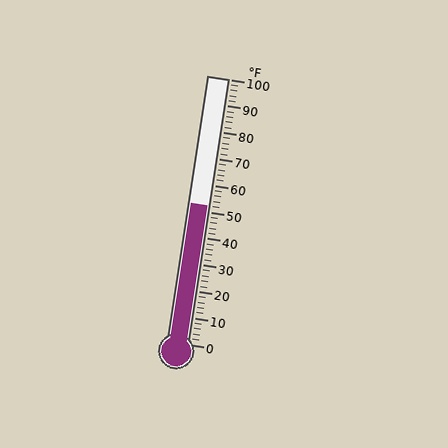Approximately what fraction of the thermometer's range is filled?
The thermometer is filled to approximately 50% of its range.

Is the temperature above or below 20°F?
The temperature is above 20°F.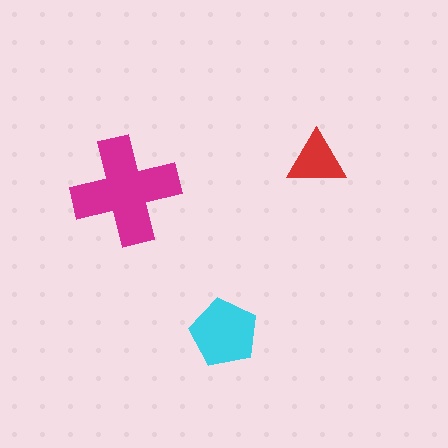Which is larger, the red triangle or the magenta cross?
The magenta cross.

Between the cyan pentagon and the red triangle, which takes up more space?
The cyan pentagon.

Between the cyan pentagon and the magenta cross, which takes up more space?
The magenta cross.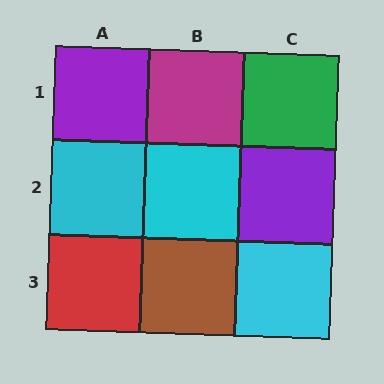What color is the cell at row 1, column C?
Green.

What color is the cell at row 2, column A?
Cyan.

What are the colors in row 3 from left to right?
Red, brown, cyan.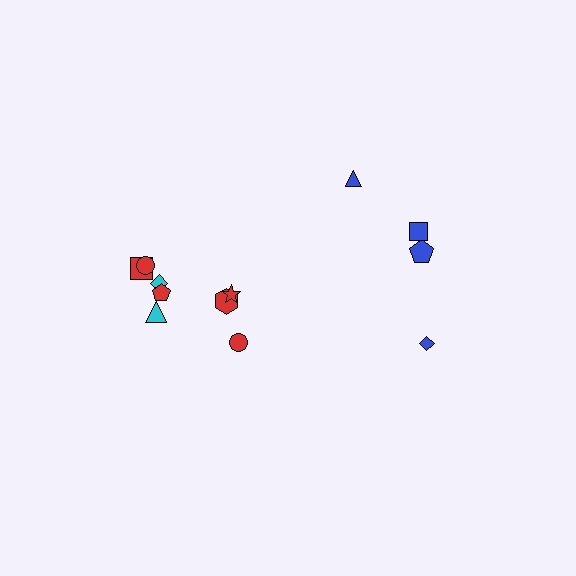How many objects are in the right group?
There are 4 objects.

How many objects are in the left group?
There are 8 objects.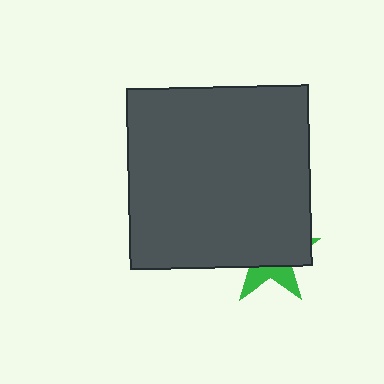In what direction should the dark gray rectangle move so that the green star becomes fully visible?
The dark gray rectangle should move up. That is the shortest direction to clear the overlap and leave the green star fully visible.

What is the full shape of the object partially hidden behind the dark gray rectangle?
The partially hidden object is a green star.